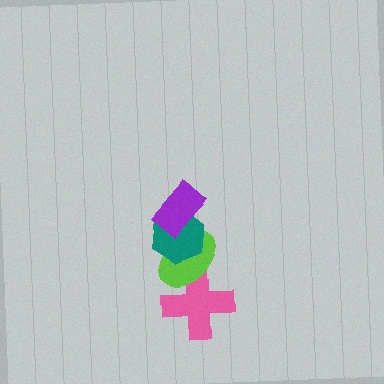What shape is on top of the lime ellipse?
The teal hexagon is on top of the lime ellipse.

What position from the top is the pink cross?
The pink cross is 4th from the top.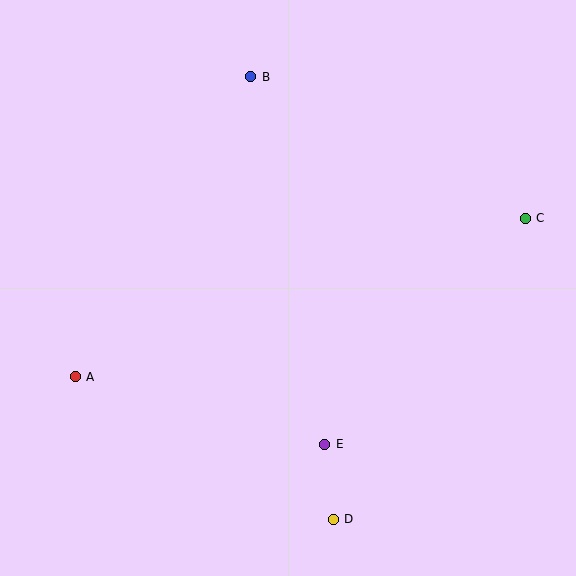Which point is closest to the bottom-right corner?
Point D is closest to the bottom-right corner.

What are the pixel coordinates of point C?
Point C is at (525, 218).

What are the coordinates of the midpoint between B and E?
The midpoint between B and E is at (288, 261).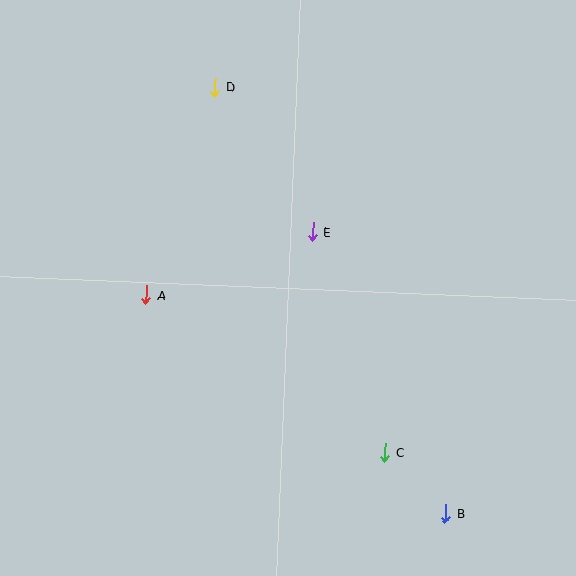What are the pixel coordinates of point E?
Point E is at (312, 231).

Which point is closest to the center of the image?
Point E at (312, 231) is closest to the center.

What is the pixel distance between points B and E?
The distance between B and E is 312 pixels.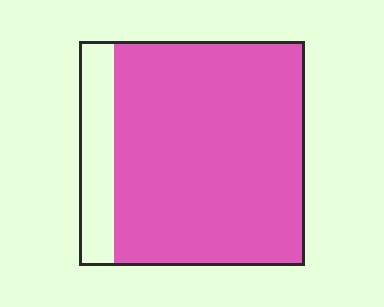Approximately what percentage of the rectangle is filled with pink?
Approximately 85%.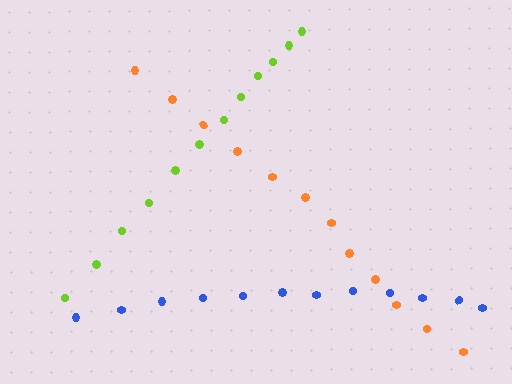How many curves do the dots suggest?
There are 3 distinct paths.